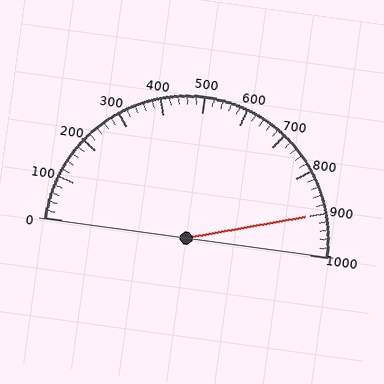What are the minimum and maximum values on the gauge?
The gauge ranges from 0 to 1000.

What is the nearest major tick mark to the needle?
The nearest major tick mark is 900.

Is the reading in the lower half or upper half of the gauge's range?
The reading is in the upper half of the range (0 to 1000).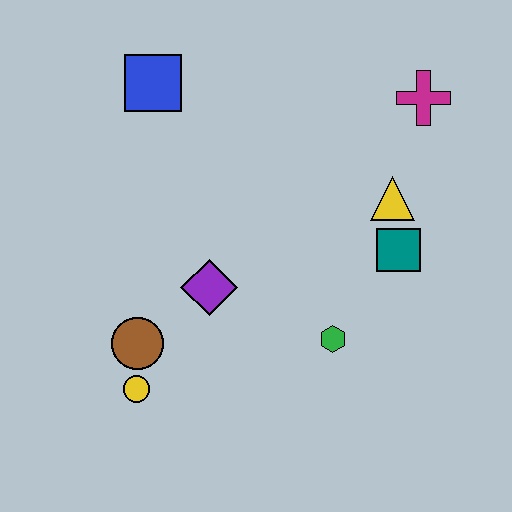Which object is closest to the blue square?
The purple diamond is closest to the blue square.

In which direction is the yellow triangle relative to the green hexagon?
The yellow triangle is above the green hexagon.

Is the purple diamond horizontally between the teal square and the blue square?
Yes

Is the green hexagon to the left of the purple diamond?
No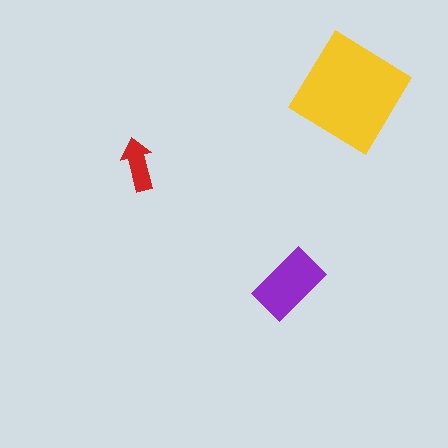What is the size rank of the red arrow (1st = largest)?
3rd.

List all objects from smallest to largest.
The red arrow, the purple rectangle, the yellow diamond.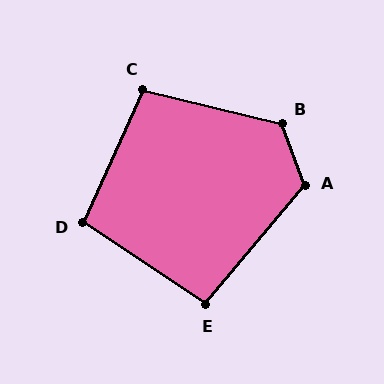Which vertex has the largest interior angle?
B, at approximately 124 degrees.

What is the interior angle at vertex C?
Approximately 101 degrees (obtuse).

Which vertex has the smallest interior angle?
E, at approximately 96 degrees.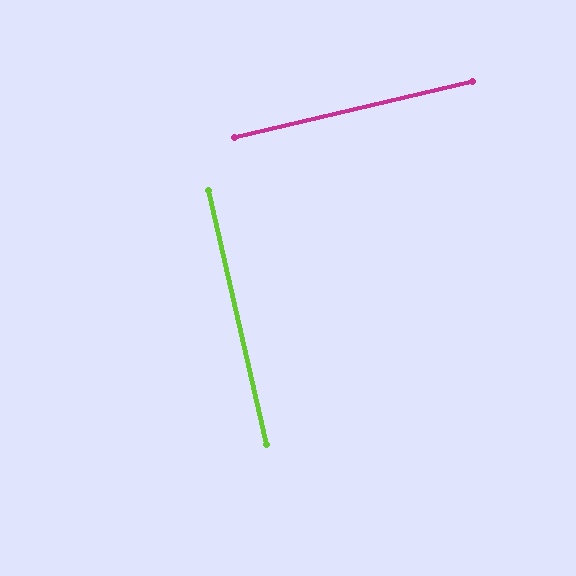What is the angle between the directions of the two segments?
Approximately 90 degrees.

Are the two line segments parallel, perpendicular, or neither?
Perpendicular — they meet at approximately 90°.